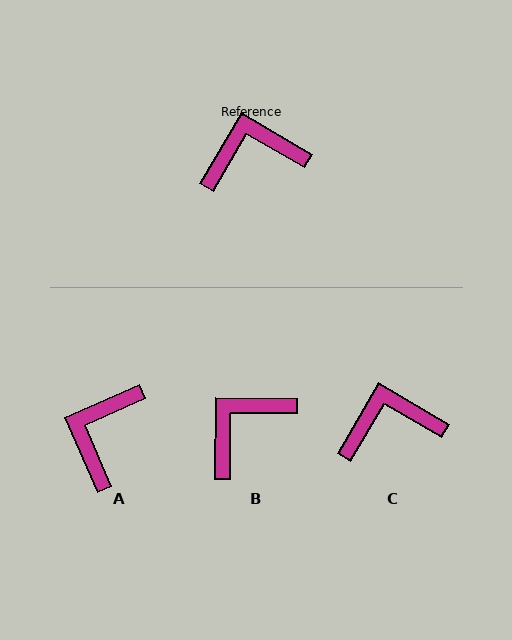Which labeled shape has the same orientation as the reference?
C.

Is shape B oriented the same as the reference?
No, it is off by about 30 degrees.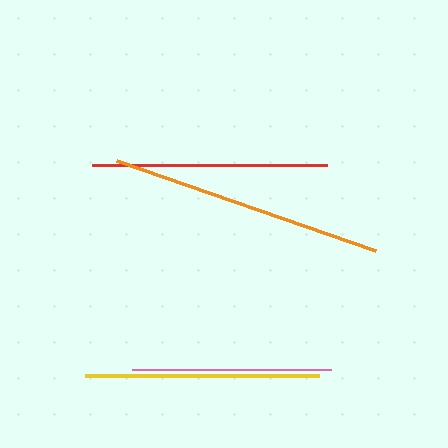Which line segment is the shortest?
The pink line is the shortest at approximately 198 pixels.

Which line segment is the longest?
The orange line is the longest at approximately 274 pixels.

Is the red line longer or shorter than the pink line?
The red line is longer than the pink line.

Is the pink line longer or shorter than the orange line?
The orange line is longer than the pink line.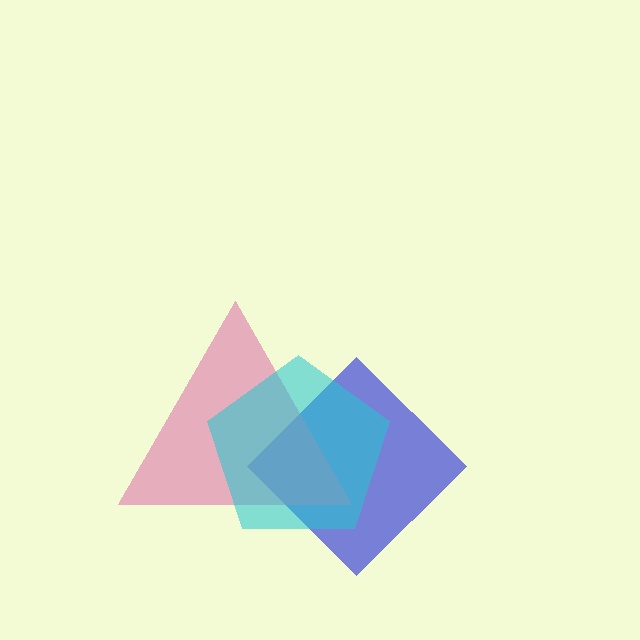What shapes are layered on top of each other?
The layered shapes are: a blue diamond, a pink triangle, a cyan pentagon.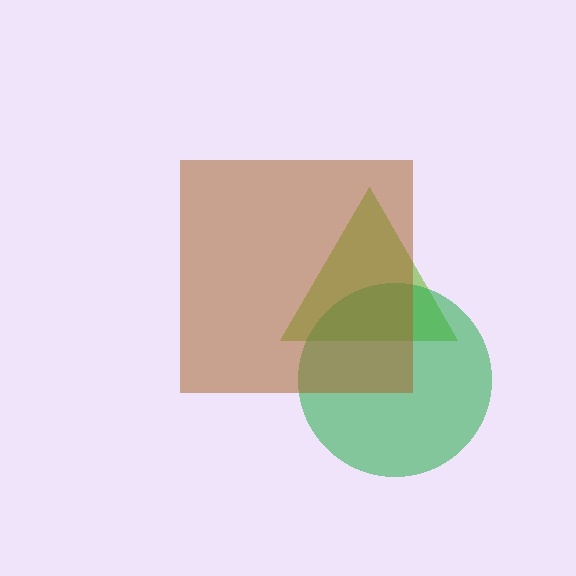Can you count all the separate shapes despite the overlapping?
Yes, there are 3 separate shapes.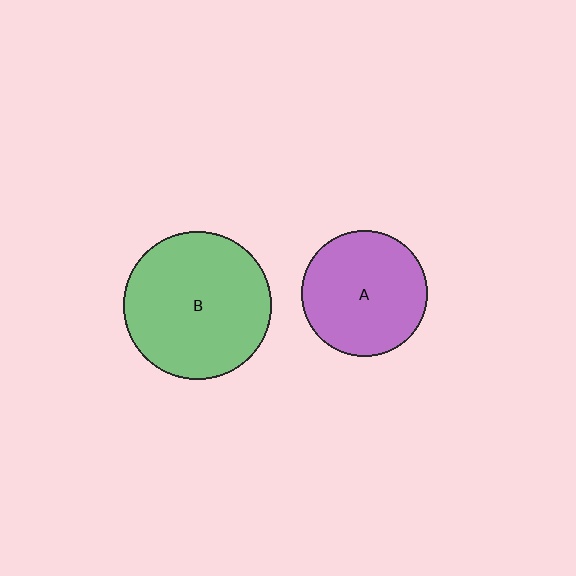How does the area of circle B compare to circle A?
Approximately 1.4 times.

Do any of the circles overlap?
No, none of the circles overlap.